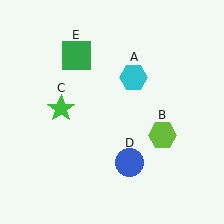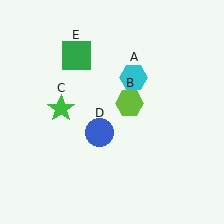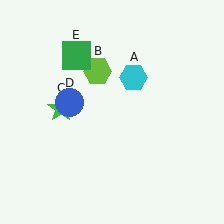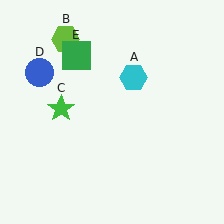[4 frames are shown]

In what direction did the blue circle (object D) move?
The blue circle (object D) moved up and to the left.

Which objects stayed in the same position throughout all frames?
Cyan hexagon (object A) and green star (object C) and green square (object E) remained stationary.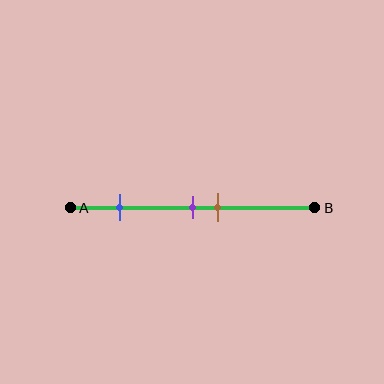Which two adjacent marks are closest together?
The purple and brown marks are the closest adjacent pair.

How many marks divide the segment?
There are 3 marks dividing the segment.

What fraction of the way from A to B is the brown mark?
The brown mark is approximately 60% (0.6) of the way from A to B.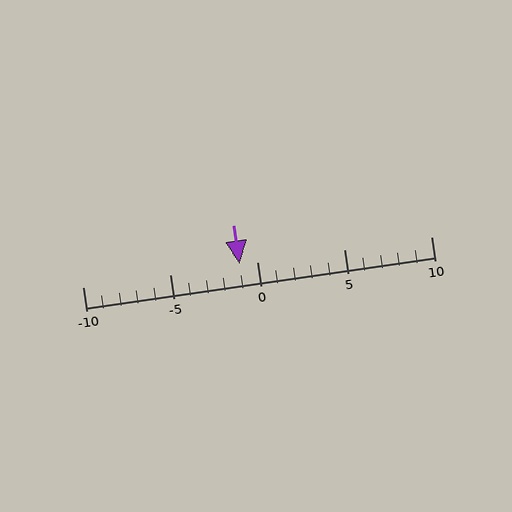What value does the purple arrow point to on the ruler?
The purple arrow points to approximately -1.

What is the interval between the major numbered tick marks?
The major tick marks are spaced 5 units apart.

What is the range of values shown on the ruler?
The ruler shows values from -10 to 10.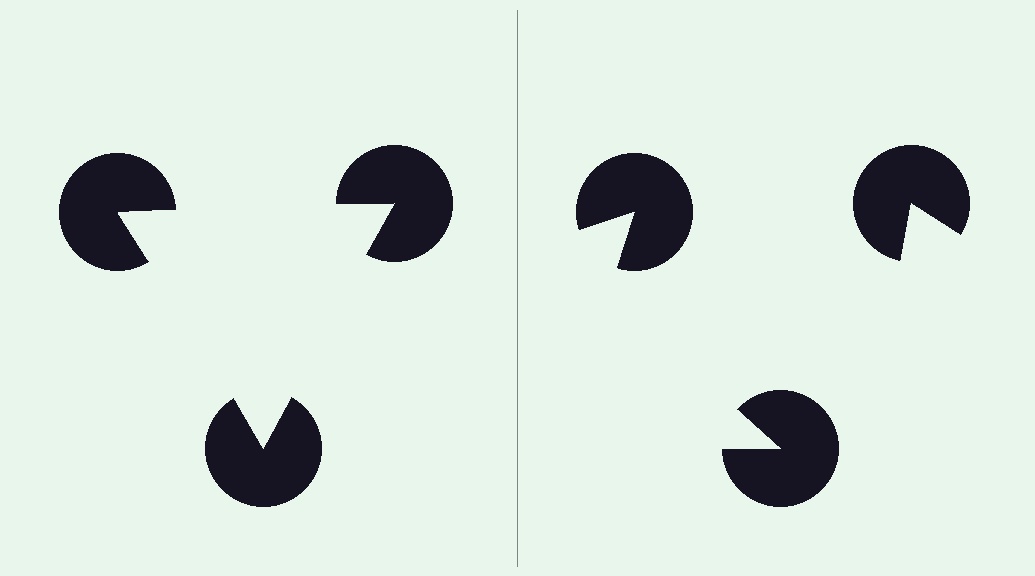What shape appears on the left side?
An illusory triangle.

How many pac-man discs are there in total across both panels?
6 — 3 on each side.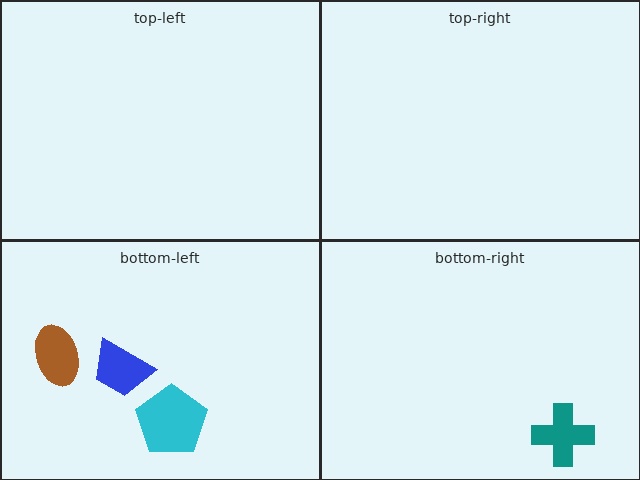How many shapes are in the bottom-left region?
3.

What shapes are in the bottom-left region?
The brown ellipse, the blue trapezoid, the cyan pentagon.